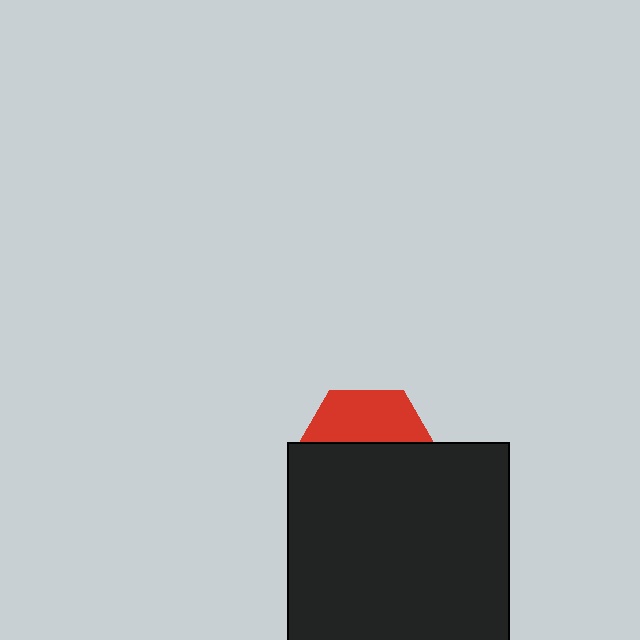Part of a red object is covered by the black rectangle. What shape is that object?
It is a hexagon.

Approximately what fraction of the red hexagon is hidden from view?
Roughly 63% of the red hexagon is hidden behind the black rectangle.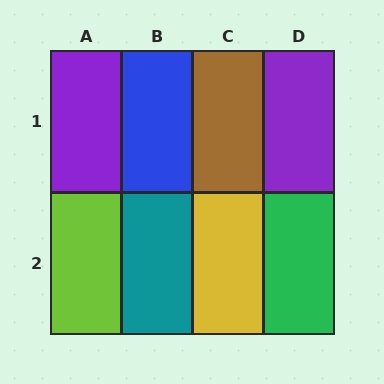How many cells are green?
1 cell is green.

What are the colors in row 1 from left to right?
Purple, blue, brown, purple.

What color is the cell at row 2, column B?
Teal.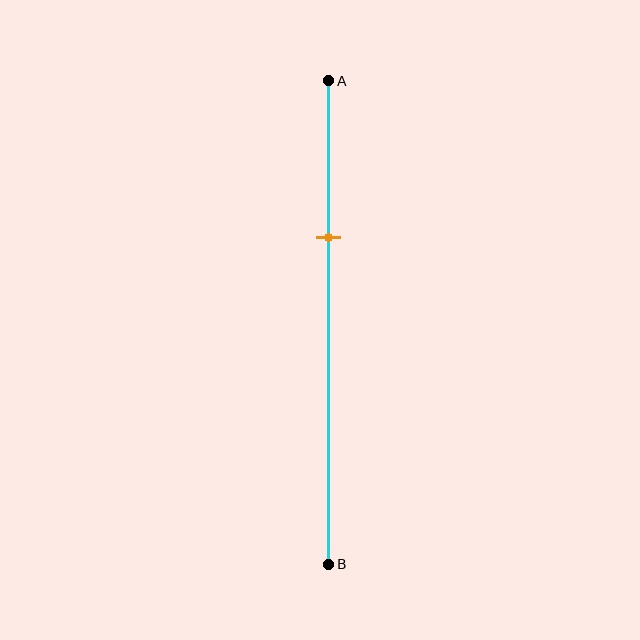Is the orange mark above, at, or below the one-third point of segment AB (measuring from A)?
The orange mark is approximately at the one-third point of segment AB.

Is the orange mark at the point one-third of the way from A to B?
Yes, the mark is approximately at the one-third point.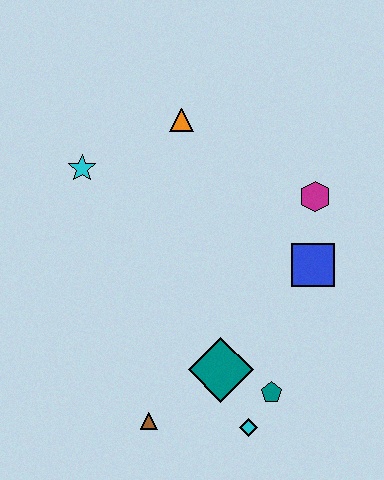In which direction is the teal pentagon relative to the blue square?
The teal pentagon is below the blue square.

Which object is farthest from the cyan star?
The cyan diamond is farthest from the cyan star.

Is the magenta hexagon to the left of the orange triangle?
No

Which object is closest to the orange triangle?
The cyan star is closest to the orange triangle.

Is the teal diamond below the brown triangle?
No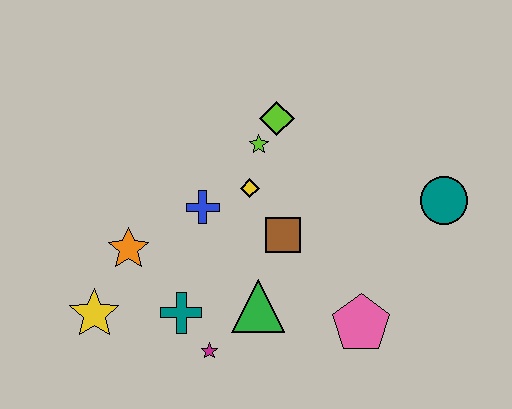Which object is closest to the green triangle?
The magenta star is closest to the green triangle.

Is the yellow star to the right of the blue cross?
No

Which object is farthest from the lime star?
The yellow star is farthest from the lime star.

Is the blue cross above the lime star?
No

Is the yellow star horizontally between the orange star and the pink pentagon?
No